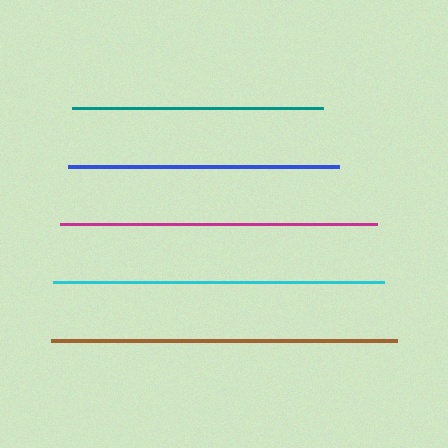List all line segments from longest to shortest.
From longest to shortest: brown, cyan, magenta, blue, teal.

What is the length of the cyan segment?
The cyan segment is approximately 331 pixels long.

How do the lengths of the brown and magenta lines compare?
The brown and magenta lines are approximately the same length.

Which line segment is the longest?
The brown line is the longest at approximately 347 pixels.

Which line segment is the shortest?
The teal line is the shortest at approximately 252 pixels.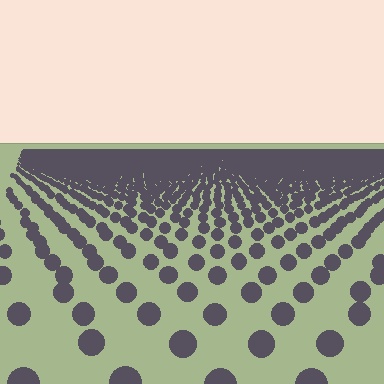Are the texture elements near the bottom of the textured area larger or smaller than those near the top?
Larger. Near the bottom, elements are closer to the viewer and appear at a bigger on-screen size.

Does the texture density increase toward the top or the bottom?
Density increases toward the top.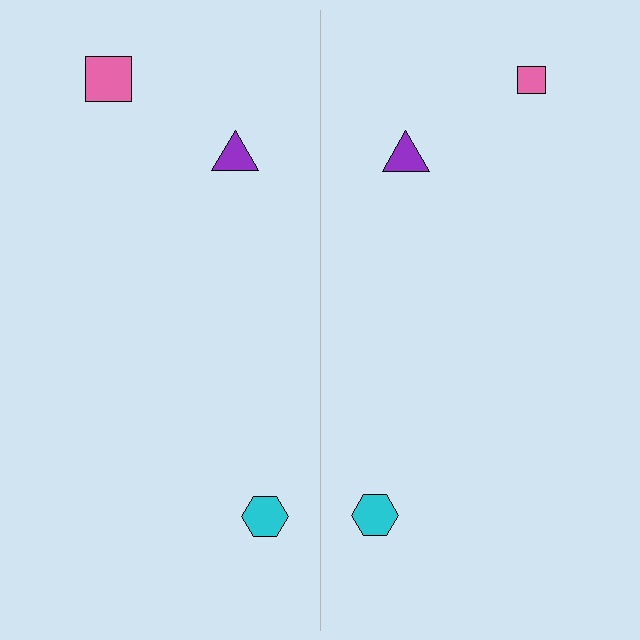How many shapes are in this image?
There are 6 shapes in this image.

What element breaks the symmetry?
The pink square on the right side has a different size than its mirror counterpart.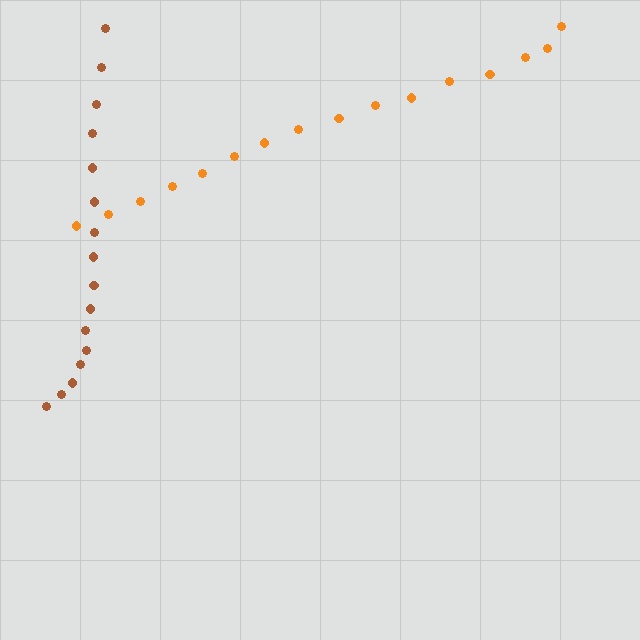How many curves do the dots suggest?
There are 2 distinct paths.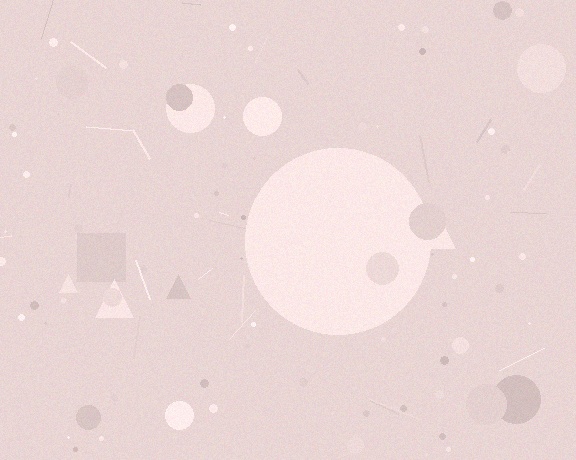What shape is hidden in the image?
A circle is hidden in the image.